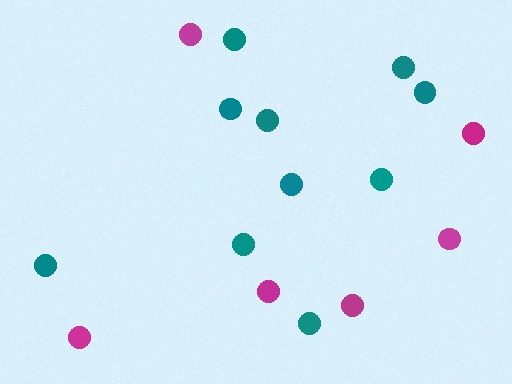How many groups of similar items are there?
There are 2 groups: one group of magenta circles (6) and one group of teal circles (10).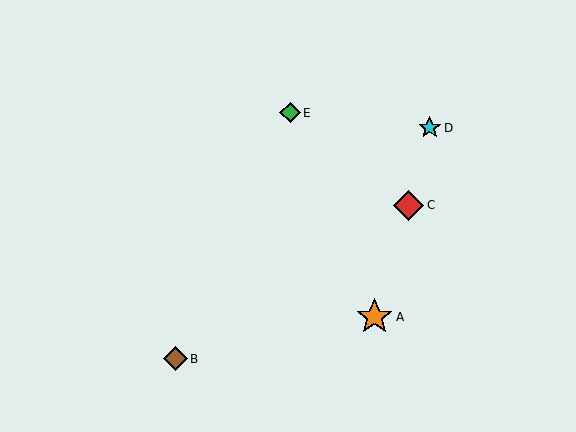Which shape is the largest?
The orange star (labeled A) is the largest.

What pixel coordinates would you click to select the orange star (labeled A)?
Click at (374, 317) to select the orange star A.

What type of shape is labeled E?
Shape E is a green diamond.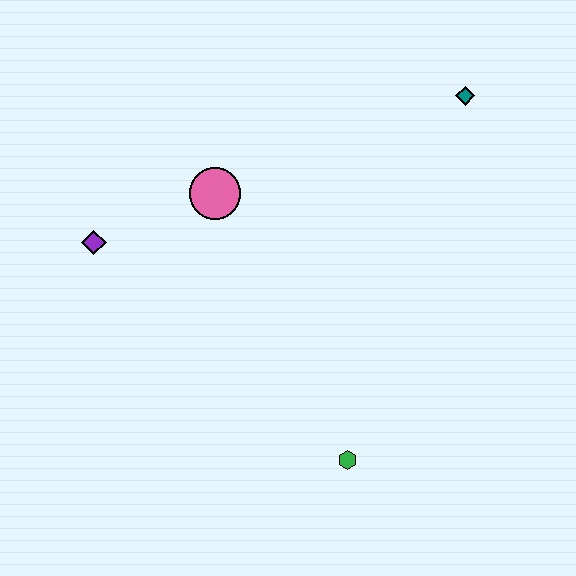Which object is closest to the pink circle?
The purple diamond is closest to the pink circle.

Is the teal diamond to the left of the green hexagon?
No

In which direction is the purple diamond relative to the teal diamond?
The purple diamond is to the left of the teal diamond.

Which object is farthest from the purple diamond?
The teal diamond is farthest from the purple diamond.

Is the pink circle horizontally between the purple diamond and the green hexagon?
Yes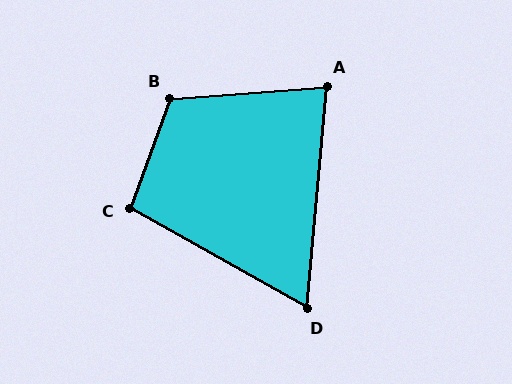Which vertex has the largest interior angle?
B, at approximately 114 degrees.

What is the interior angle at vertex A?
Approximately 80 degrees (acute).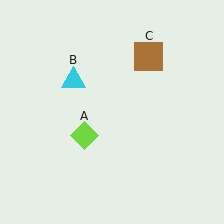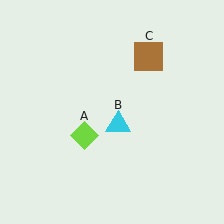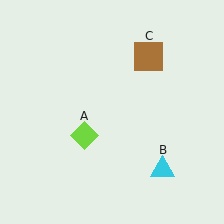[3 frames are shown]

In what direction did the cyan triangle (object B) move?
The cyan triangle (object B) moved down and to the right.